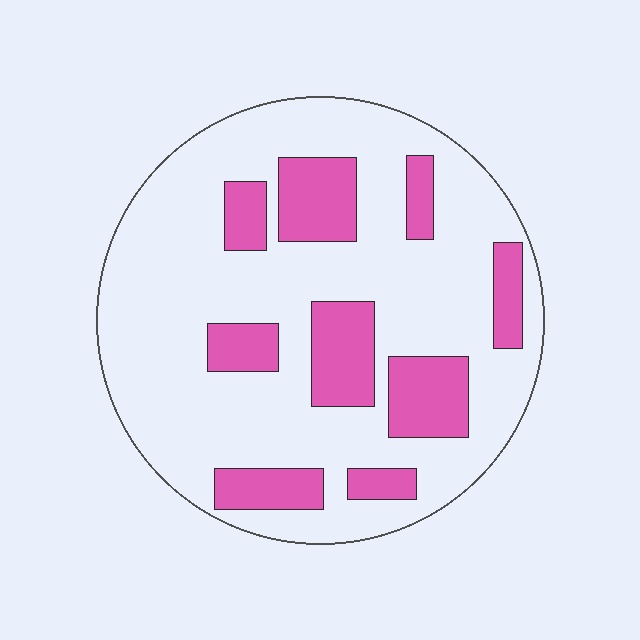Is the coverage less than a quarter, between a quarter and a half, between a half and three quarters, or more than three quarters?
Less than a quarter.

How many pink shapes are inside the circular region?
9.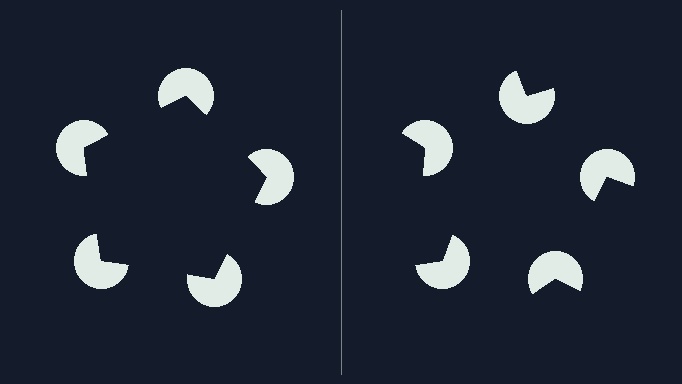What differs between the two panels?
The pac-man discs are positioned identically on both sides; only the wedge orientations differ. On the left they align to a pentagon; on the right they are misaligned.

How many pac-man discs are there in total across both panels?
10 — 5 on each side.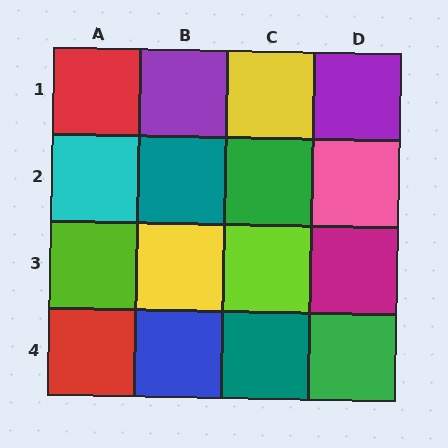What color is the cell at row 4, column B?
Blue.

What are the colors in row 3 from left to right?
Lime, yellow, lime, magenta.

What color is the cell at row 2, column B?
Teal.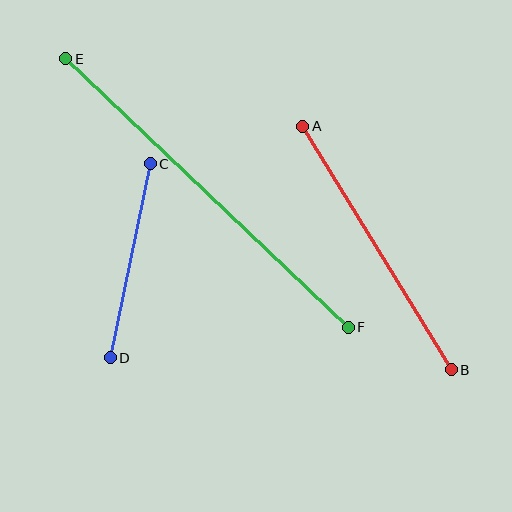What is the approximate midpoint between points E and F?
The midpoint is at approximately (207, 193) pixels.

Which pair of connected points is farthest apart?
Points E and F are farthest apart.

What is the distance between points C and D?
The distance is approximately 198 pixels.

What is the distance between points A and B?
The distance is approximately 285 pixels.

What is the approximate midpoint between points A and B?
The midpoint is at approximately (377, 248) pixels.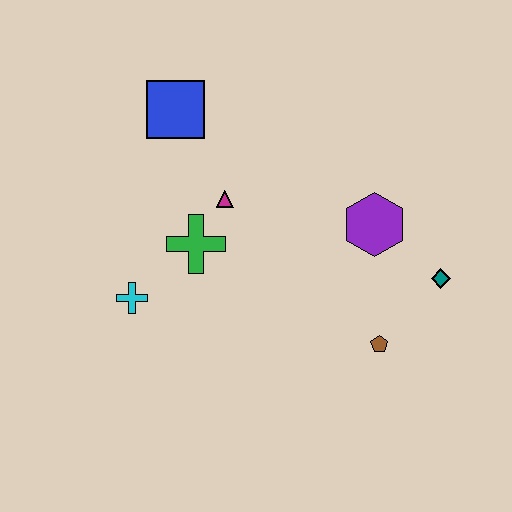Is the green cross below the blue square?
Yes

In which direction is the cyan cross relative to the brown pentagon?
The cyan cross is to the left of the brown pentagon.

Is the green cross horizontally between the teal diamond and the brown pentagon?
No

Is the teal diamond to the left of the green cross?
No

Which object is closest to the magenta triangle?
The green cross is closest to the magenta triangle.